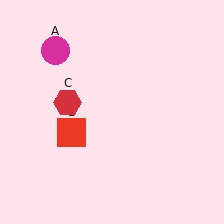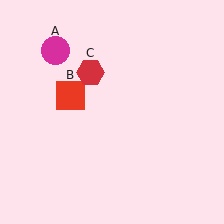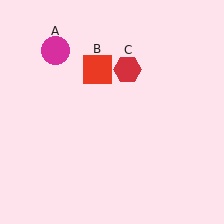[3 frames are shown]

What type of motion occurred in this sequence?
The red square (object B), red hexagon (object C) rotated clockwise around the center of the scene.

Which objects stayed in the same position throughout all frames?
Magenta circle (object A) remained stationary.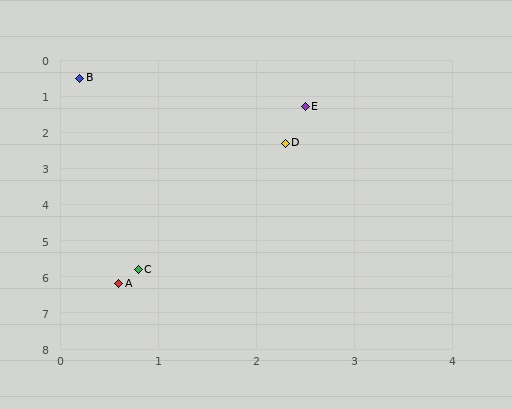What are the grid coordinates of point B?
Point B is at approximately (0.2, 0.5).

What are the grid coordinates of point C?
Point C is at approximately (0.8, 5.8).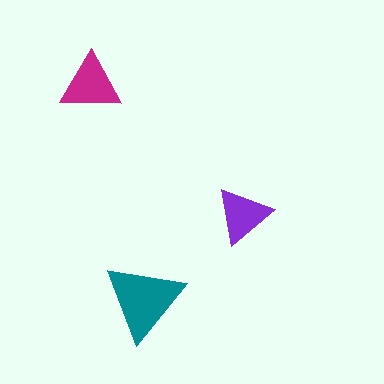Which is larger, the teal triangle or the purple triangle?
The teal one.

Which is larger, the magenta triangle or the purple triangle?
The magenta one.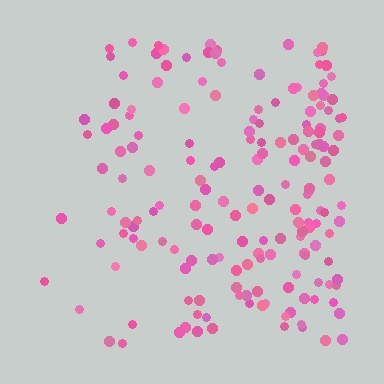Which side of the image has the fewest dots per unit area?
The left.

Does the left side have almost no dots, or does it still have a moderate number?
Still a moderate number, just noticeably fewer than the right.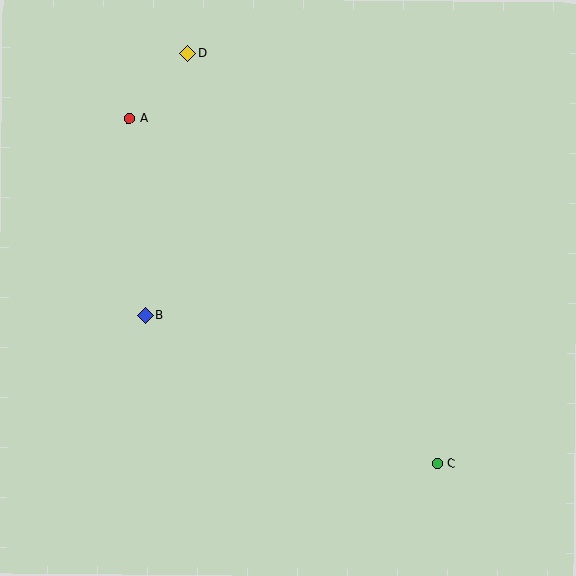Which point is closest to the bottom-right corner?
Point C is closest to the bottom-right corner.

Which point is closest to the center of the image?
Point B at (145, 315) is closest to the center.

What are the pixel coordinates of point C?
Point C is at (437, 464).